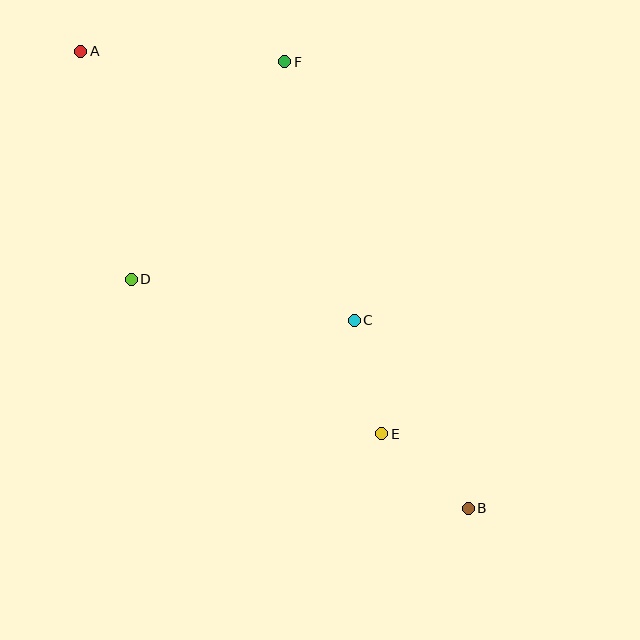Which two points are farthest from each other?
Points A and B are farthest from each other.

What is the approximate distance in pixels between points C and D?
The distance between C and D is approximately 227 pixels.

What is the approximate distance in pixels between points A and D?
The distance between A and D is approximately 233 pixels.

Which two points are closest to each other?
Points B and E are closest to each other.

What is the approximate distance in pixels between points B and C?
The distance between B and C is approximately 220 pixels.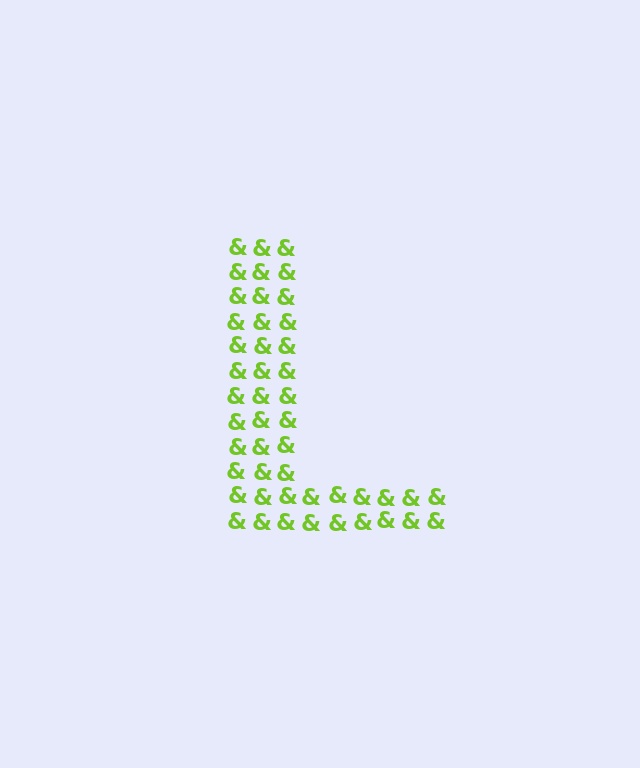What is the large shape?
The large shape is the letter L.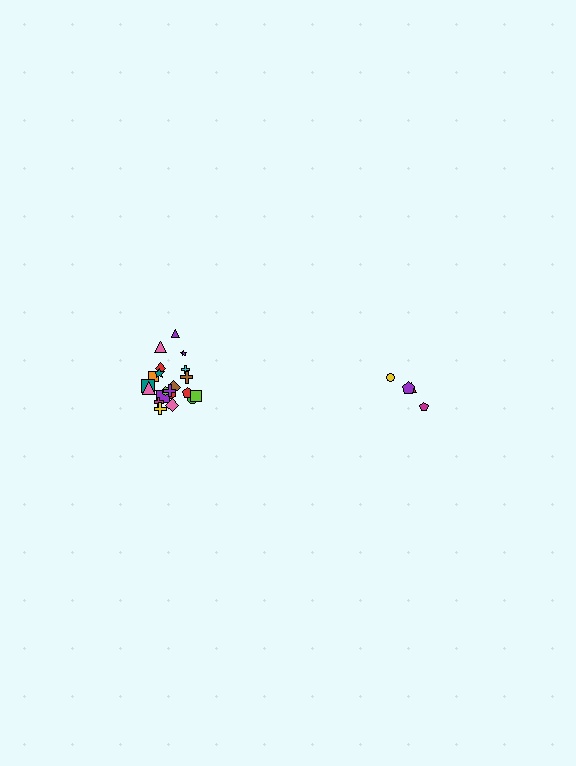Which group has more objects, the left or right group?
The left group.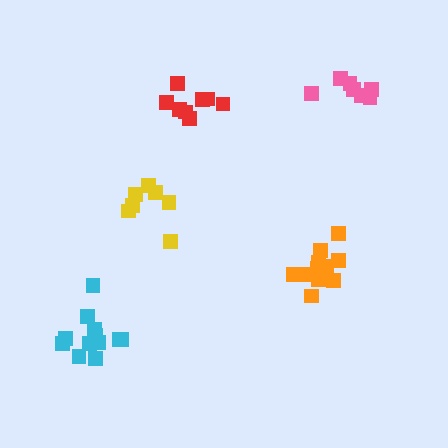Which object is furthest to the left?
The cyan cluster is leftmost.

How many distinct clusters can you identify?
There are 5 distinct clusters.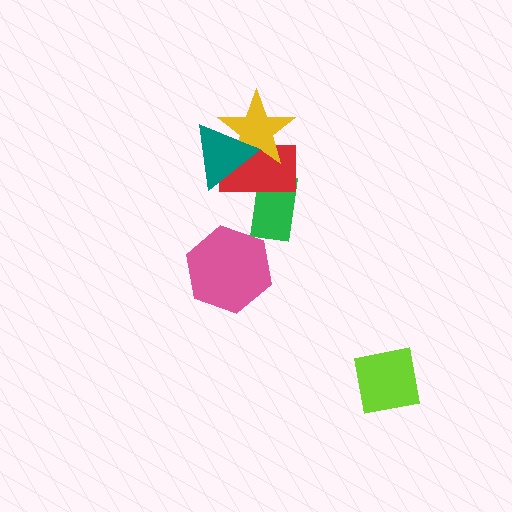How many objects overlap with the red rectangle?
3 objects overlap with the red rectangle.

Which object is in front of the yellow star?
The teal triangle is in front of the yellow star.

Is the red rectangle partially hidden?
Yes, it is partially covered by another shape.